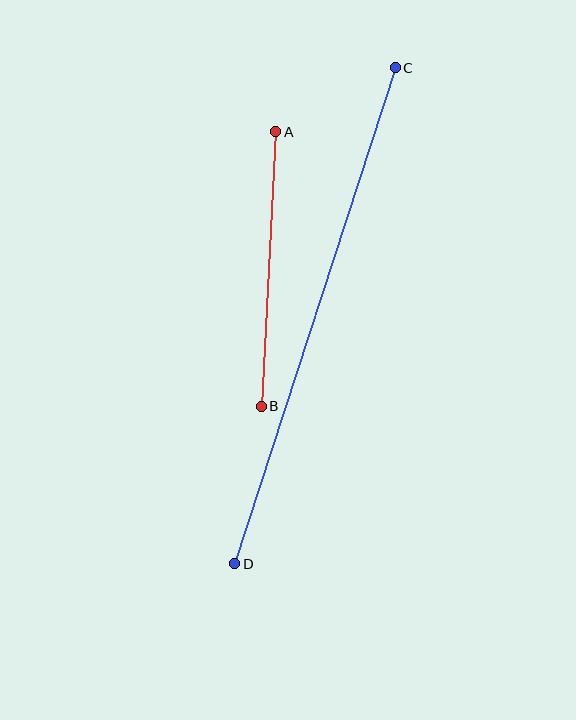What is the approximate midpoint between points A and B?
The midpoint is at approximately (268, 269) pixels.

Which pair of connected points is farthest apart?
Points C and D are farthest apart.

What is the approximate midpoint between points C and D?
The midpoint is at approximately (315, 316) pixels.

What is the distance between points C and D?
The distance is approximately 521 pixels.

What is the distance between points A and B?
The distance is approximately 275 pixels.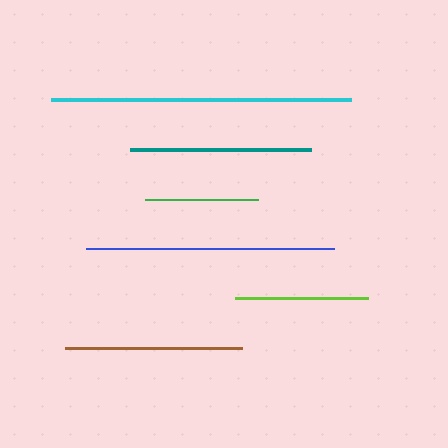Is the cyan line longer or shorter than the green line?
The cyan line is longer than the green line.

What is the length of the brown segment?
The brown segment is approximately 177 pixels long.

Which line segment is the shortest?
The green line is the shortest at approximately 114 pixels.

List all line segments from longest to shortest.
From longest to shortest: cyan, blue, teal, brown, lime, green.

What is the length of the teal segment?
The teal segment is approximately 181 pixels long.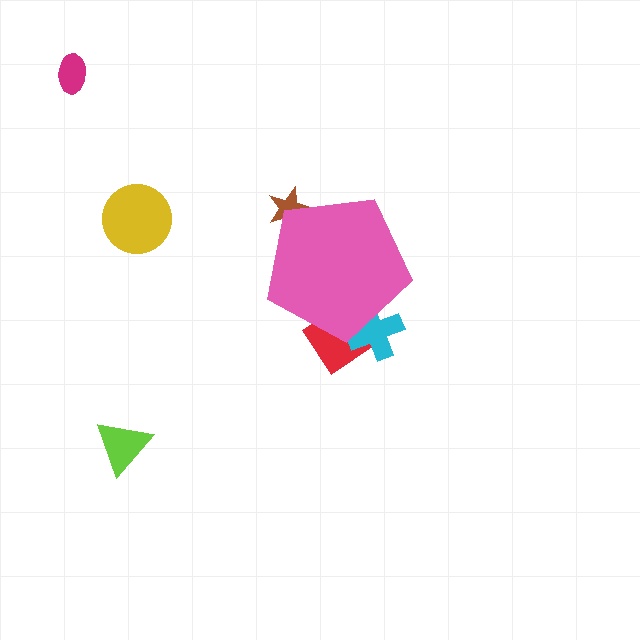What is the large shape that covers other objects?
A pink pentagon.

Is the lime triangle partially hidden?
No, the lime triangle is fully visible.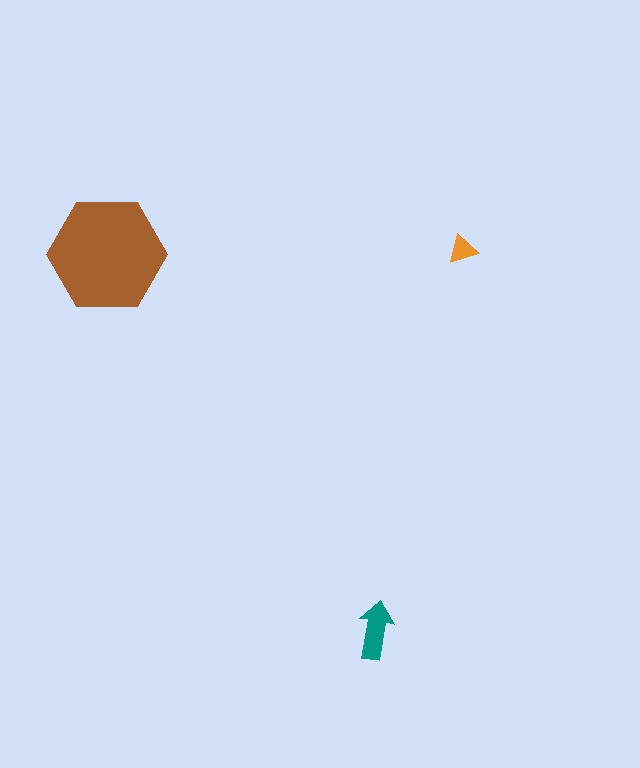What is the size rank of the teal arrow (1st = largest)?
2nd.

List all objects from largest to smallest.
The brown hexagon, the teal arrow, the orange triangle.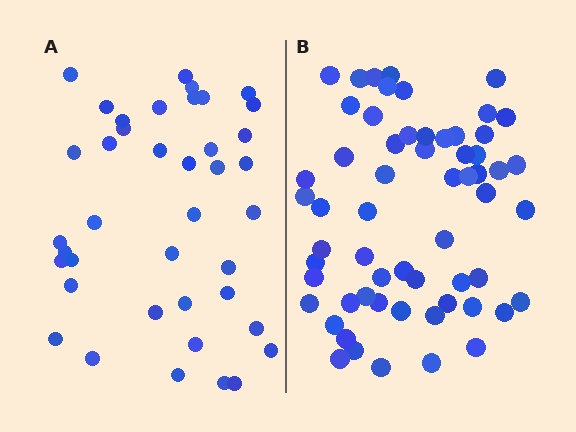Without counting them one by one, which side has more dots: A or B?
Region B (the right region) has more dots.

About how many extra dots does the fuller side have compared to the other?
Region B has approximately 20 more dots than region A.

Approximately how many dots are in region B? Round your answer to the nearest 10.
About 60 dots.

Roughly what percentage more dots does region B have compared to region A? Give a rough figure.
About 50% more.